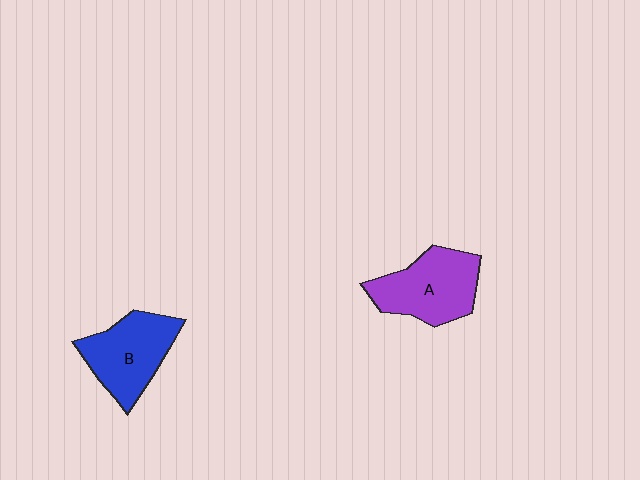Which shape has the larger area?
Shape A (purple).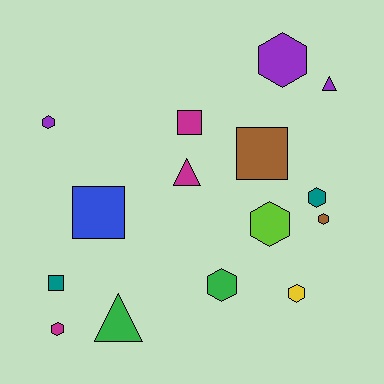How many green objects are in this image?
There are 2 green objects.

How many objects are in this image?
There are 15 objects.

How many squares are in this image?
There are 4 squares.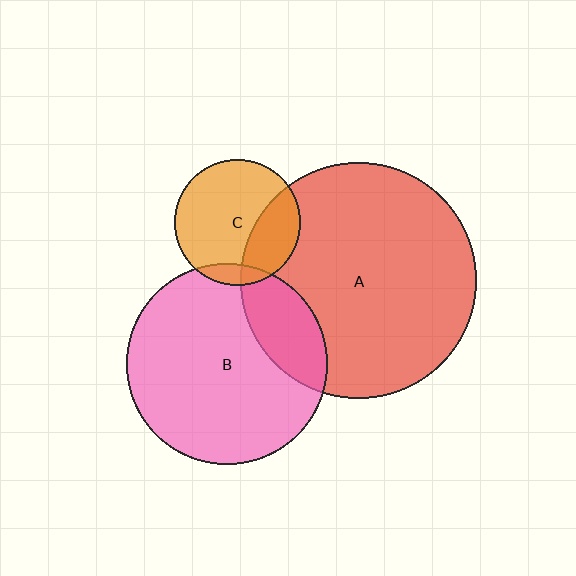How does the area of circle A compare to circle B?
Approximately 1.4 times.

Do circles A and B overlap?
Yes.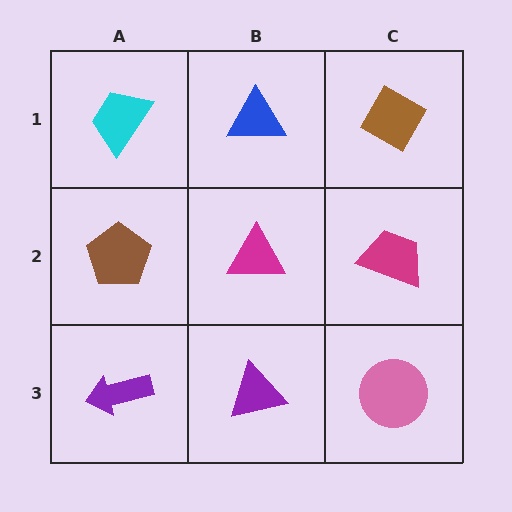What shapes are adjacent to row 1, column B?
A magenta triangle (row 2, column B), a cyan trapezoid (row 1, column A), a brown diamond (row 1, column C).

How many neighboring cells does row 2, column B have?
4.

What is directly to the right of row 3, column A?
A purple triangle.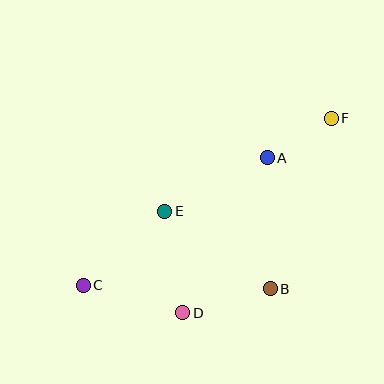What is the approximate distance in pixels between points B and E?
The distance between B and E is approximately 131 pixels.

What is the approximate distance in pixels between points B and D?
The distance between B and D is approximately 91 pixels.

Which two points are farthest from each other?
Points C and F are farthest from each other.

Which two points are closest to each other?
Points A and F are closest to each other.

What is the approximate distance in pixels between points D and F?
The distance between D and F is approximately 244 pixels.